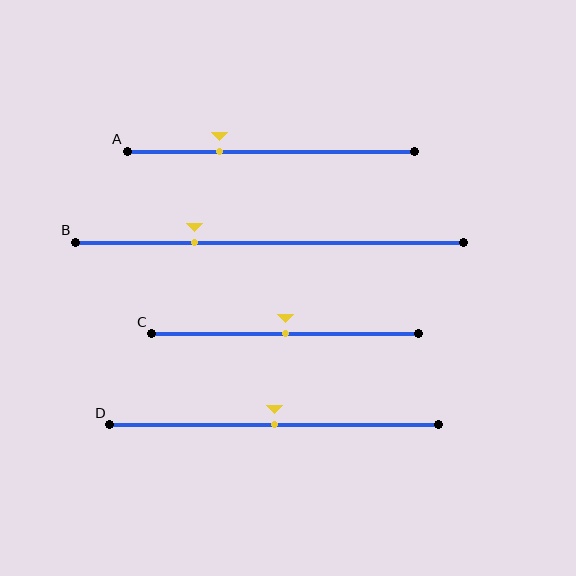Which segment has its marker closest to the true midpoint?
Segment C has its marker closest to the true midpoint.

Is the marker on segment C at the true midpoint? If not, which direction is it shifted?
Yes, the marker on segment C is at the true midpoint.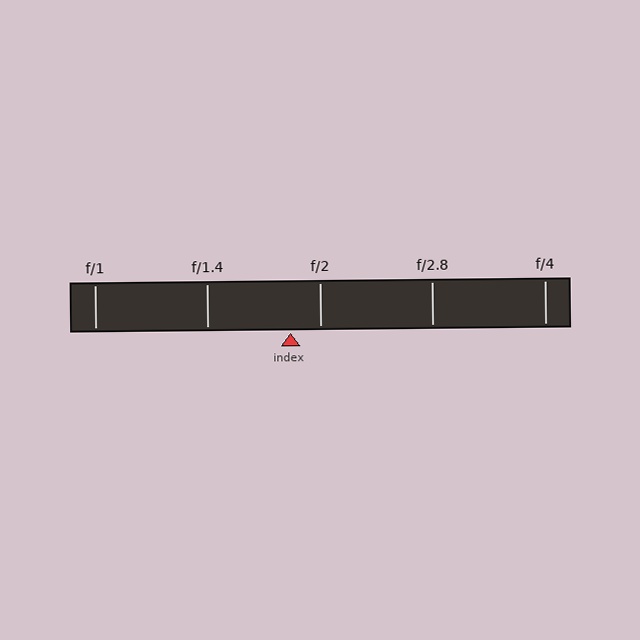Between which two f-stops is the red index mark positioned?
The index mark is between f/1.4 and f/2.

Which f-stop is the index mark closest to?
The index mark is closest to f/2.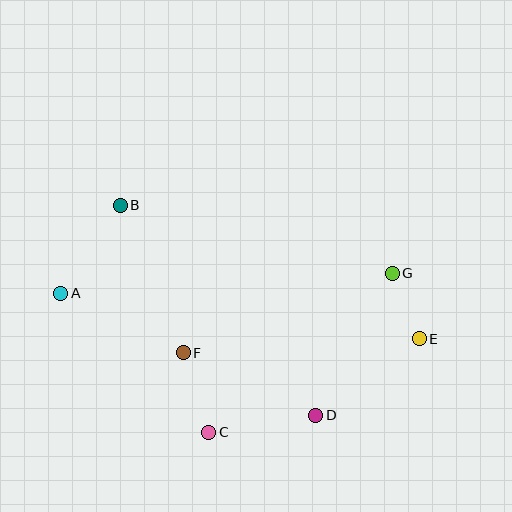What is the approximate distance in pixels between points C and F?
The distance between C and F is approximately 84 pixels.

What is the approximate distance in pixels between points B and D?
The distance between B and D is approximately 287 pixels.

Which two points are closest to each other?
Points E and G are closest to each other.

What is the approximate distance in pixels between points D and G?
The distance between D and G is approximately 162 pixels.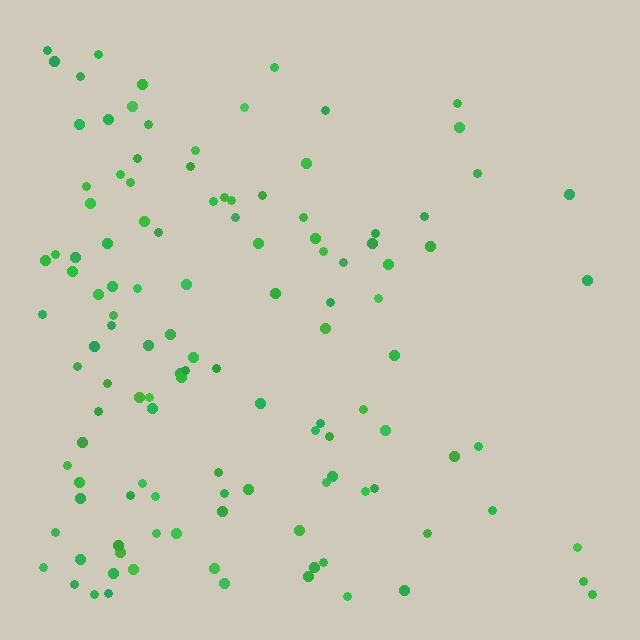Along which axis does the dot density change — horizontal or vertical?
Horizontal.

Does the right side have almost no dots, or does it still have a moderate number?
Still a moderate number, just noticeably fewer than the left.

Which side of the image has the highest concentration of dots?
The left.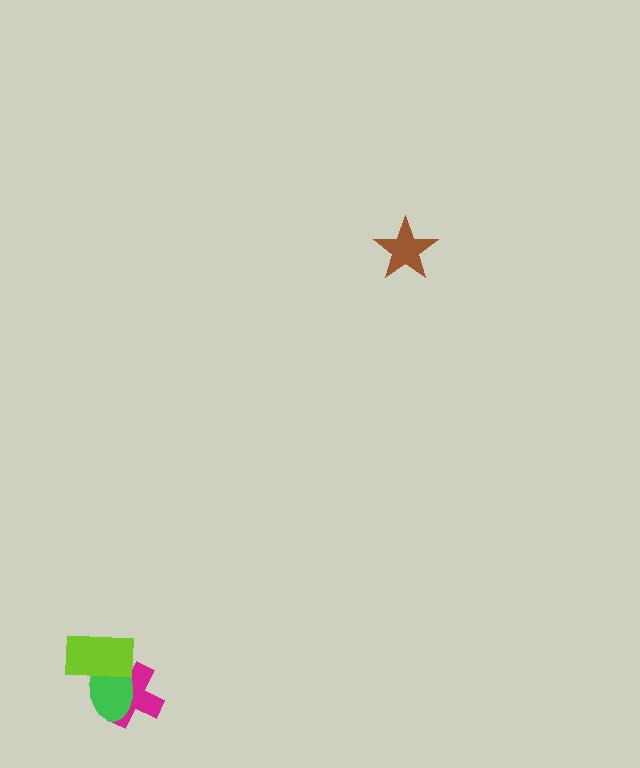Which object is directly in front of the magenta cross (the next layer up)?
The green ellipse is directly in front of the magenta cross.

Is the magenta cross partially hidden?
Yes, it is partially covered by another shape.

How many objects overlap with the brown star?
0 objects overlap with the brown star.